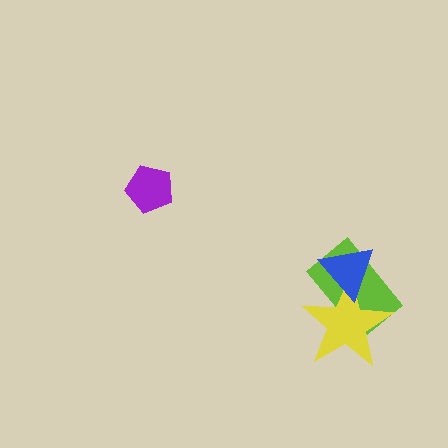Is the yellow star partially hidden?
Yes, it is partially covered by another shape.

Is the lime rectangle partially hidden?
Yes, it is partially covered by another shape.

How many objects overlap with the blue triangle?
2 objects overlap with the blue triangle.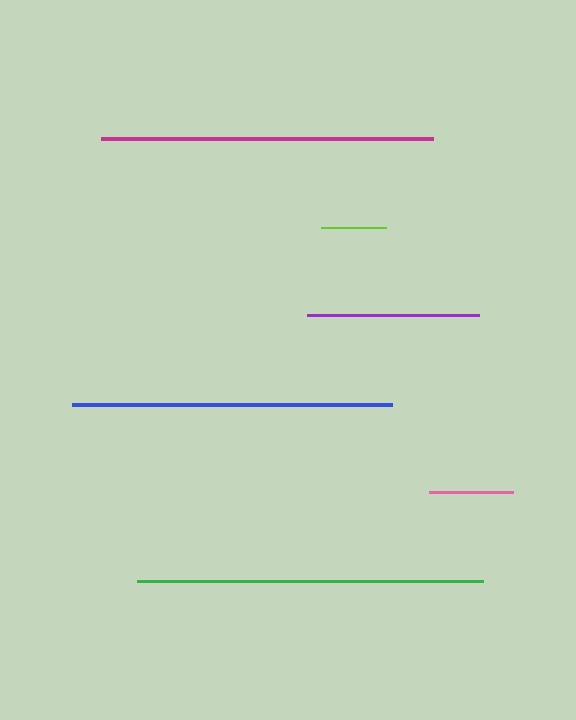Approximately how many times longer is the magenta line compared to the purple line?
The magenta line is approximately 1.9 times the length of the purple line.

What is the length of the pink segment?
The pink segment is approximately 84 pixels long.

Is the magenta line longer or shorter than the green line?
The green line is longer than the magenta line.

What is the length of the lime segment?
The lime segment is approximately 64 pixels long.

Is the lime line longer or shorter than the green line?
The green line is longer than the lime line.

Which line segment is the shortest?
The lime line is the shortest at approximately 64 pixels.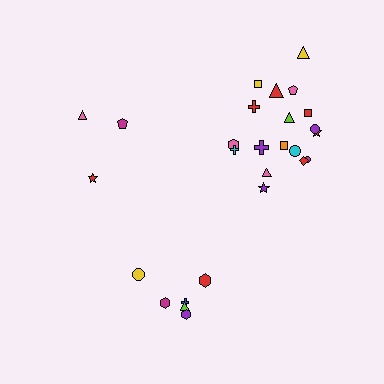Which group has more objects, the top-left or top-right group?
The top-right group.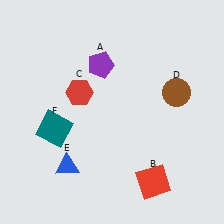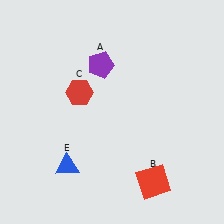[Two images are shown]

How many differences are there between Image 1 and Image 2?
There are 2 differences between the two images.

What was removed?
The brown circle (D), the teal square (F) were removed in Image 2.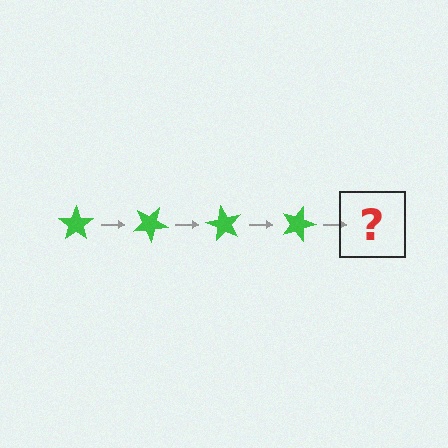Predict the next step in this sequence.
The next step is a green star rotated 120 degrees.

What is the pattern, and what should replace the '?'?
The pattern is that the star rotates 30 degrees each step. The '?' should be a green star rotated 120 degrees.